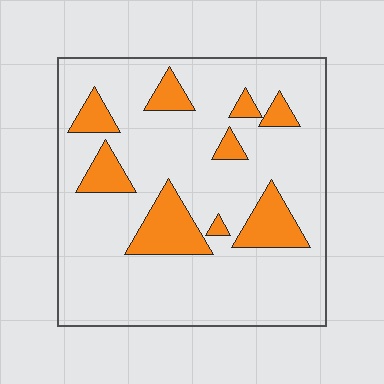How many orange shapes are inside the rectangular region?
9.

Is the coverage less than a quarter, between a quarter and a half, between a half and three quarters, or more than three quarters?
Less than a quarter.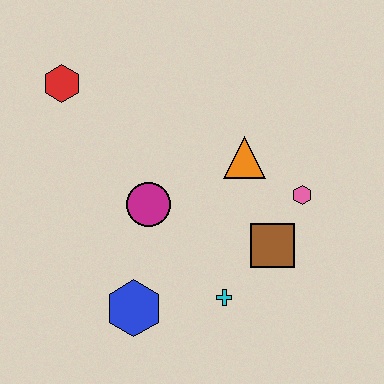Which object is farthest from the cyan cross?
The red hexagon is farthest from the cyan cross.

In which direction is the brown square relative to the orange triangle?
The brown square is below the orange triangle.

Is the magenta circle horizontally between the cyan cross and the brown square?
No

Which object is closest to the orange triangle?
The pink hexagon is closest to the orange triangle.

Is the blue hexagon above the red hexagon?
No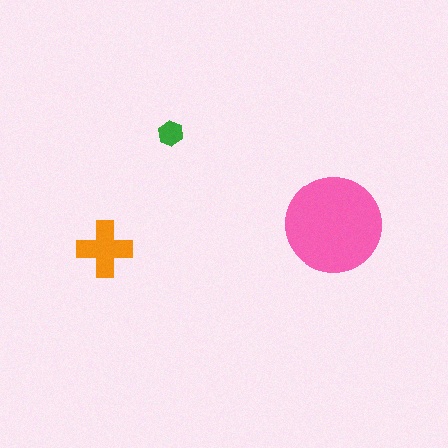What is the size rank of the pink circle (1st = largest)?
1st.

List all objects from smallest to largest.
The green hexagon, the orange cross, the pink circle.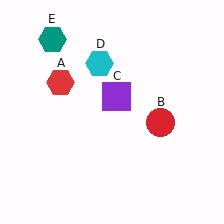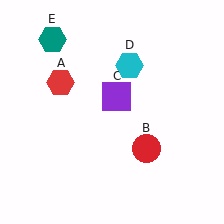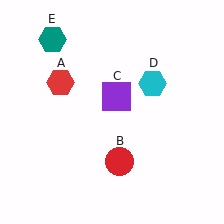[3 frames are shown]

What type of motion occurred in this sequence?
The red circle (object B), cyan hexagon (object D) rotated clockwise around the center of the scene.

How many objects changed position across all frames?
2 objects changed position: red circle (object B), cyan hexagon (object D).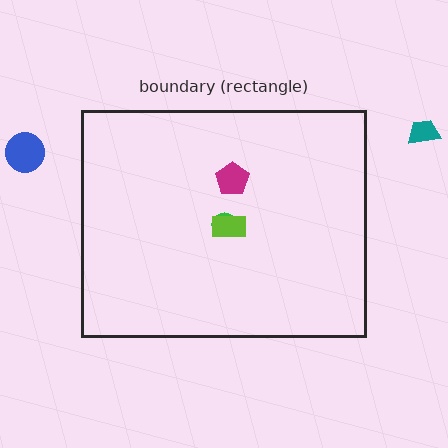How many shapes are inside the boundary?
3 inside, 2 outside.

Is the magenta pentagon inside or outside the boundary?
Inside.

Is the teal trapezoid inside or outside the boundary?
Outside.